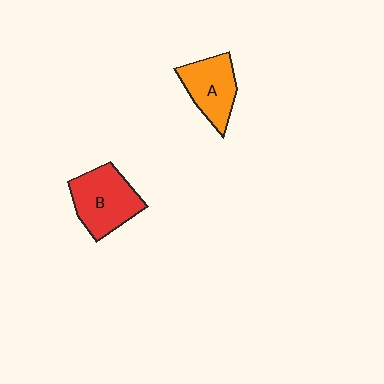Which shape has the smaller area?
Shape A (orange).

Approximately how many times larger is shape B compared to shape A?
Approximately 1.2 times.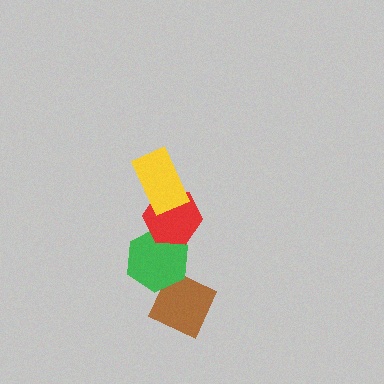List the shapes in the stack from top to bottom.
From top to bottom: the yellow rectangle, the red hexagon, the green hexagon, the brown diamond.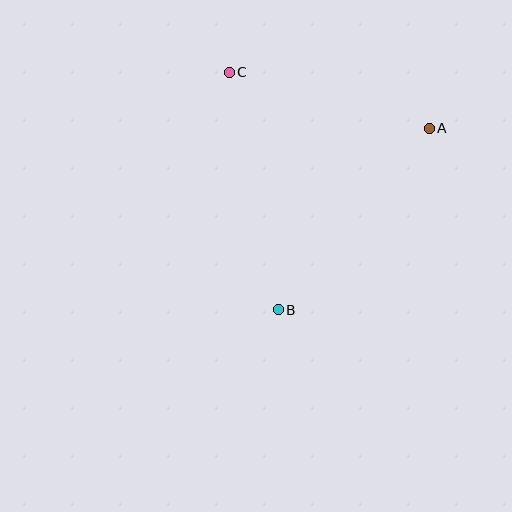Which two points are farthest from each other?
Points B and C are farthest from each other.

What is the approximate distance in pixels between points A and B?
The distance between A and B is approximately 236 pixels.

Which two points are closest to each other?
Points A and C are closest to each other.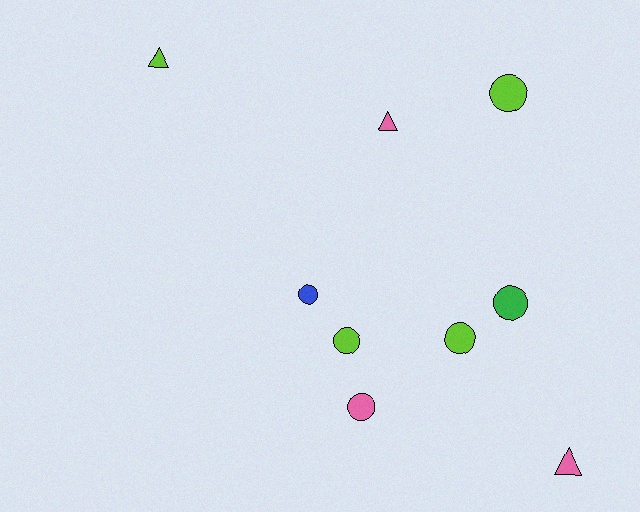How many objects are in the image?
There are 9 objects.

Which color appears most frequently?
Lime, with 4 objects.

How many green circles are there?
There is 1 green circle.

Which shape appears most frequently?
Circle, with 6 objects.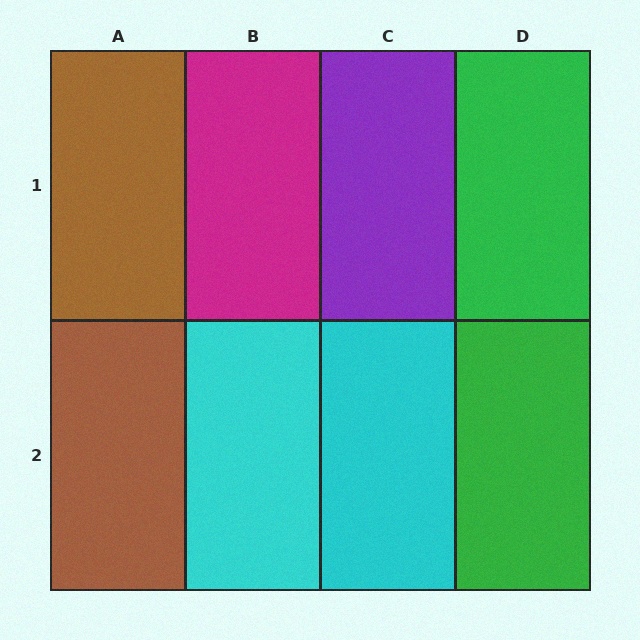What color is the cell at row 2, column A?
Brown.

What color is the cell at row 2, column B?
Cyan.